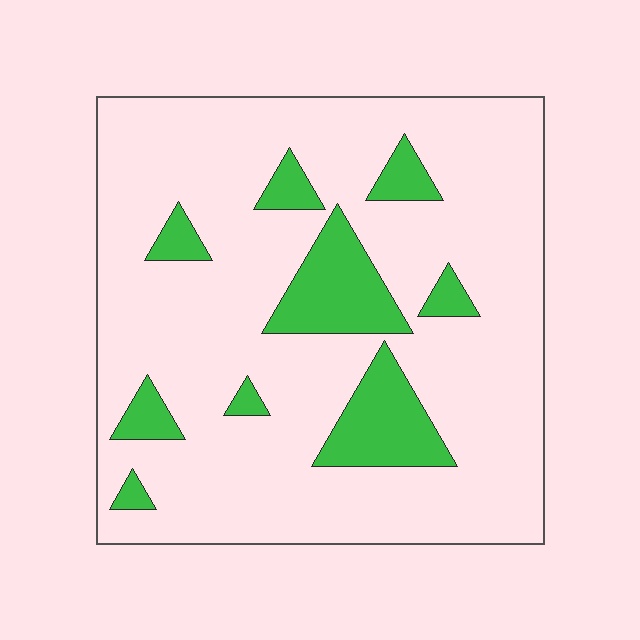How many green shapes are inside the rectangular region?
9.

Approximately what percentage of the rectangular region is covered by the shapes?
Approximately 15%.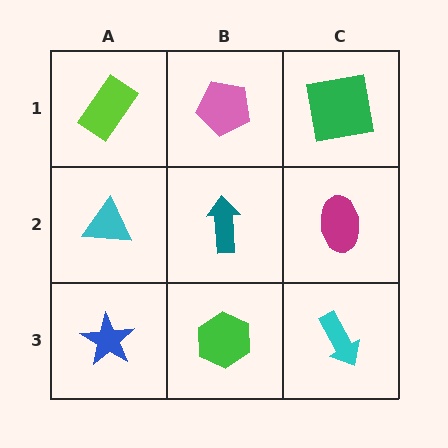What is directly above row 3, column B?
A teal arrow.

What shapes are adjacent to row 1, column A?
A cyan triangle (row 2, column A), a pink pentagon (row 1, column B).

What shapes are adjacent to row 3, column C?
A magenta ellipse (row 2, column C), a green hexagon (row 3, column B).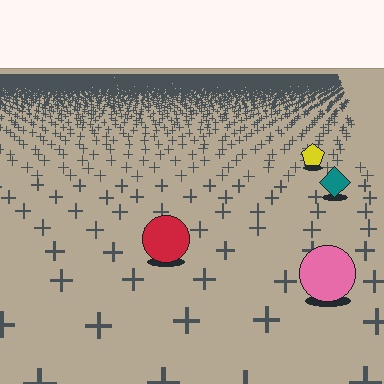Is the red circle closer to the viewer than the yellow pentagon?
Yes. The red circle is closer — you can tell from the texture gradient: the ground texture is coarser near it.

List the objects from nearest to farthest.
From nearest to farthest: the pink circle, the red circle, the teal diamond, the yellow pentagon.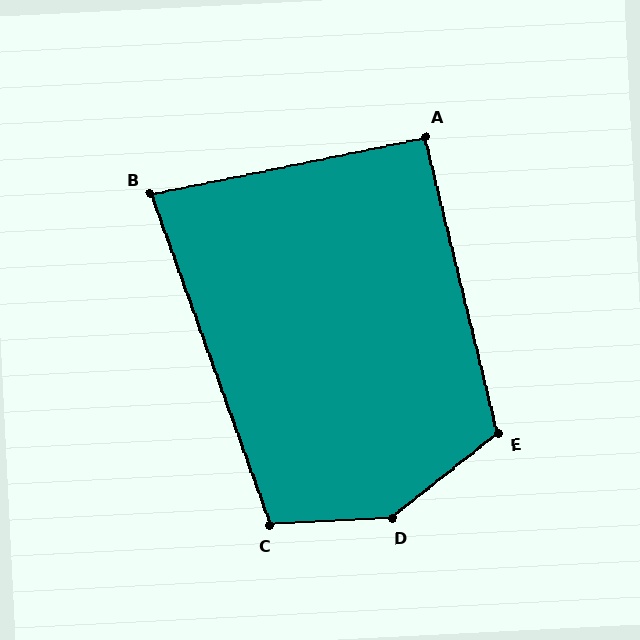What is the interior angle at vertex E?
Approximately 115 degrees (obtuse).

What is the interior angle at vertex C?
Approximately 107 degrees (obtuse).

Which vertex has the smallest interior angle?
B, at approximately 82 degrees.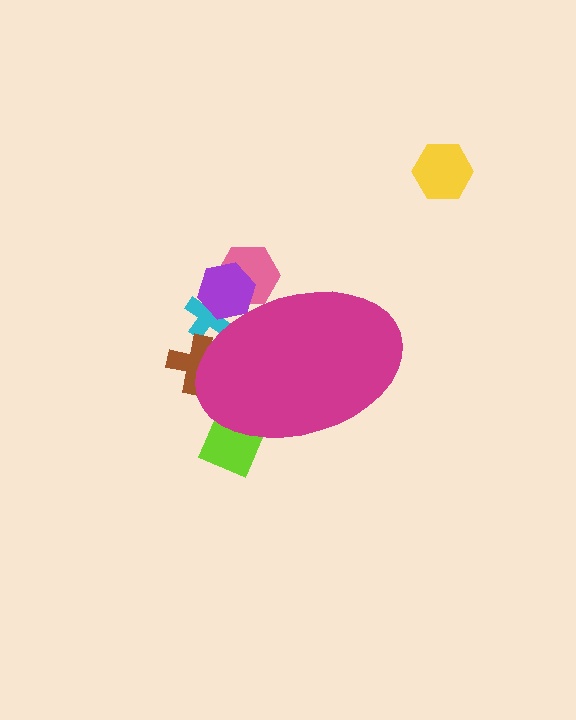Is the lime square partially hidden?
Yes, the lime square is partially hidden behind the magenta ellipse.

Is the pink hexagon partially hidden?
Yes, the pink hexagon is partially hidden behind the magenta ellipse.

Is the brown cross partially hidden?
Yes, the brown cross is partially hidden behind the magenta ellipse.